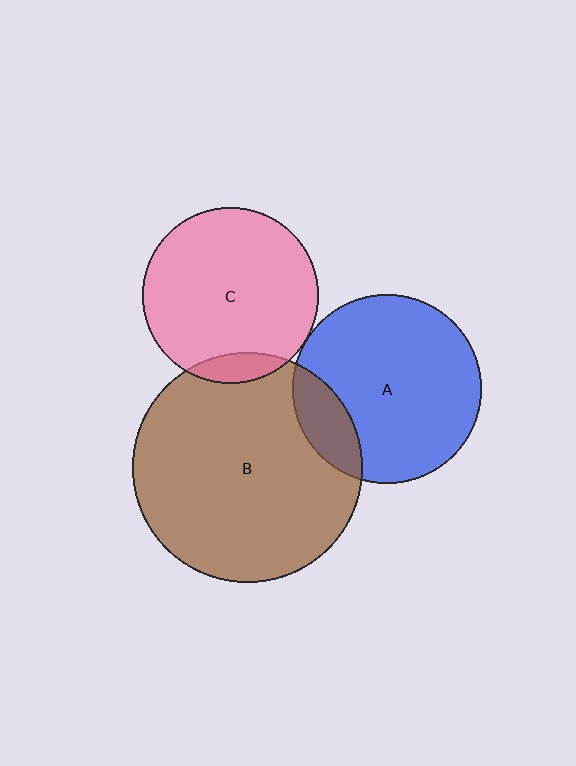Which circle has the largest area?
Circle B (brown).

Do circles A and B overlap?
Yes.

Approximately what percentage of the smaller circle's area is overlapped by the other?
Approximately 15%.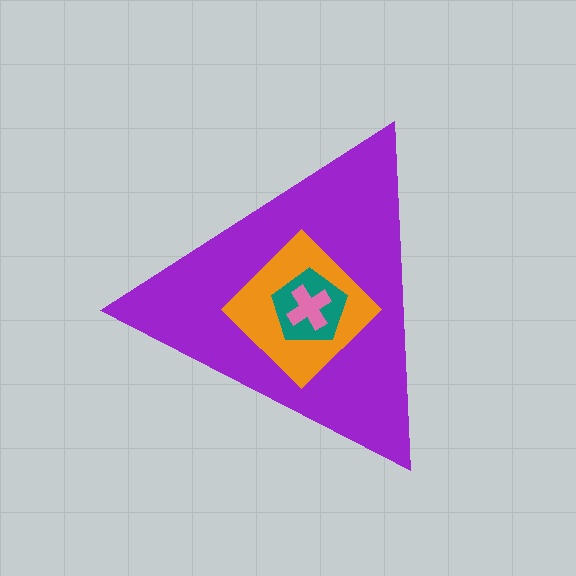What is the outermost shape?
The purple triangle.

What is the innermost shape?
The pink cross.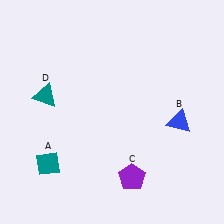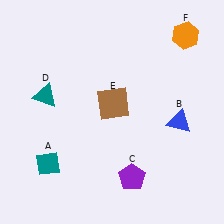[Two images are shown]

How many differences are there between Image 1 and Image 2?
There are 2 differences between the two images.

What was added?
A brown square (E), an orange hexagon (F) were added in Image 2.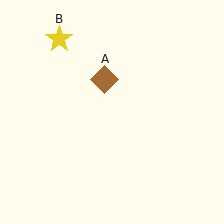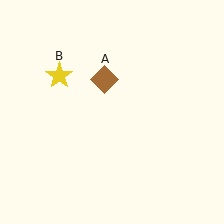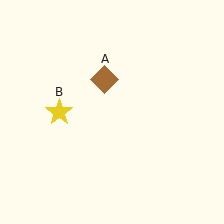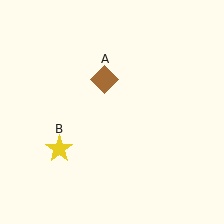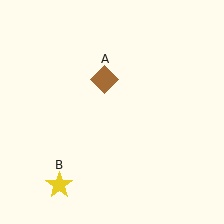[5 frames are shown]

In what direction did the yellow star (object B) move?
The yellow star (object B) moved down.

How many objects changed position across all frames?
1 object changed position: yellow star (object B).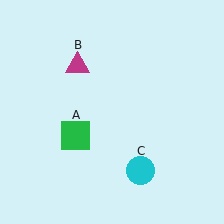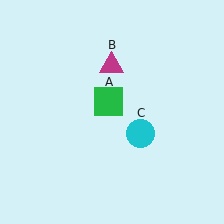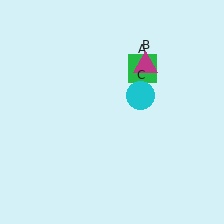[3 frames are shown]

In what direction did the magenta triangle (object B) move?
The magenta triangle (object B) moved right.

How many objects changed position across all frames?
3 objects changed position: green square (object A), magenta triangle (object B), cyan circle (object C).